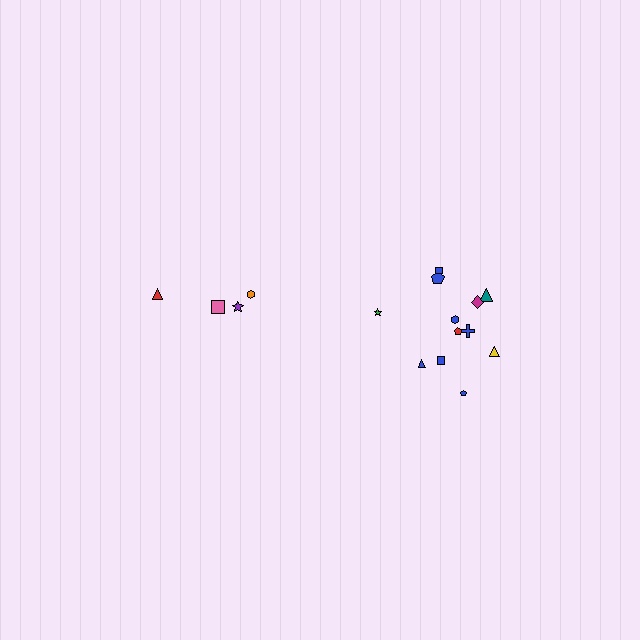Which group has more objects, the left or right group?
The right group.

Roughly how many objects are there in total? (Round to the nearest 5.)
Roughly 15 objects in total.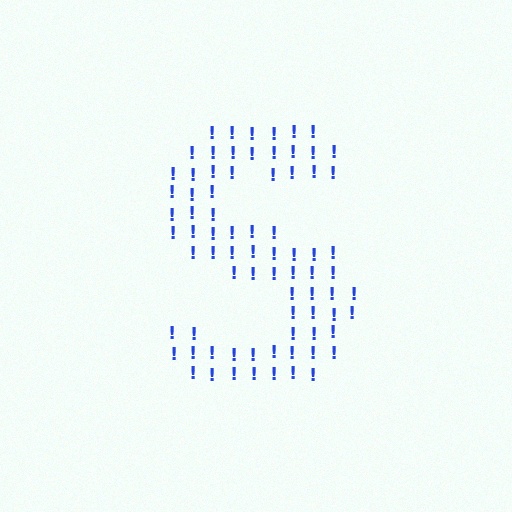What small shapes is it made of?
It is made of small exclamation marks.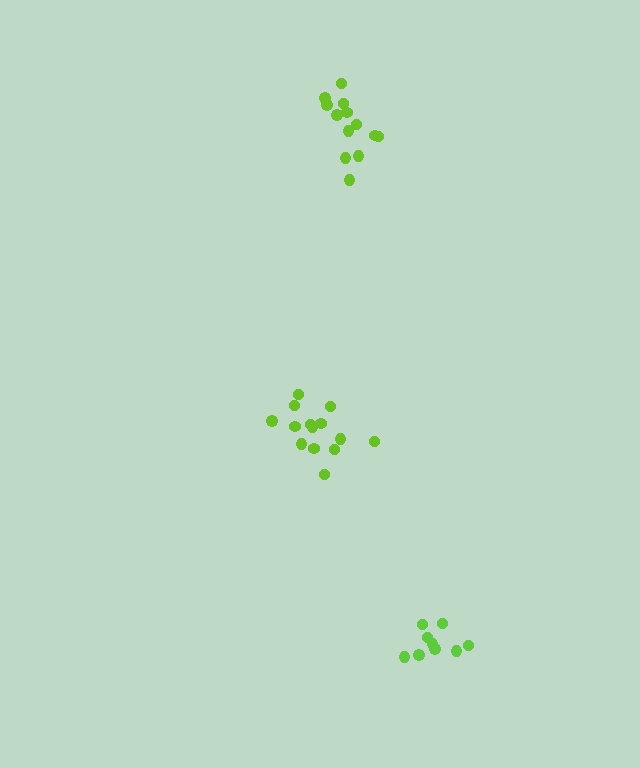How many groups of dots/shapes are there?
There are 3 groups.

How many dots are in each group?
Group 1: 9 dots, Group 2: 13 dots, Group 3: 14 dots (36 total).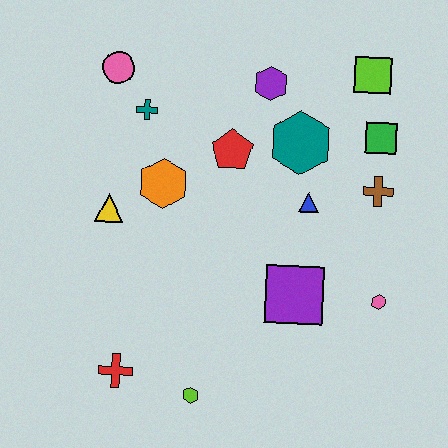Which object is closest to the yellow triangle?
The orange hexagon is closest to the yellow triangle.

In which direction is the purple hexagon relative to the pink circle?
The purple hexagon is to the right of the pink circle.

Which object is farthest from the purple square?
The pink circle is farthest from the purple square.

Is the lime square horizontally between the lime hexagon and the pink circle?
No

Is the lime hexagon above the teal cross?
No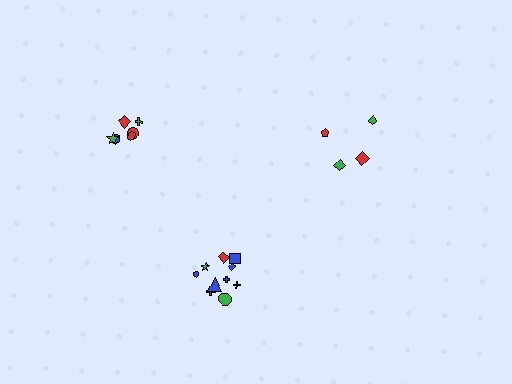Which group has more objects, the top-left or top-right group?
The top-left group.